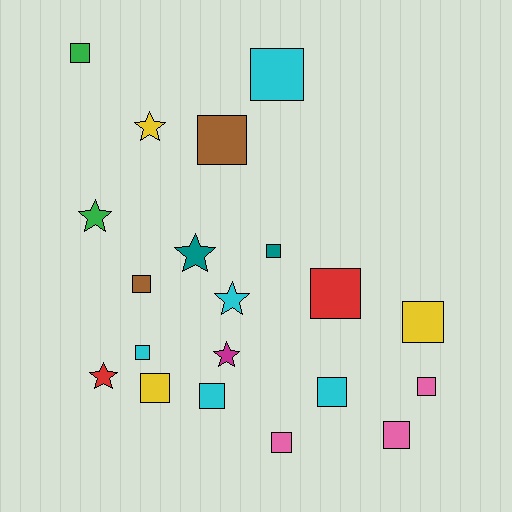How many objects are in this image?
There are 20 objects.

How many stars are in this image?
There are 6 stars.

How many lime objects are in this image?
There are no lime objects.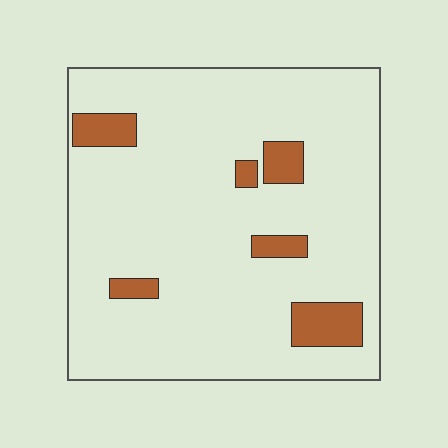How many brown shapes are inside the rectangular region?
6.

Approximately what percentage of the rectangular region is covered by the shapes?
Approximately 10%.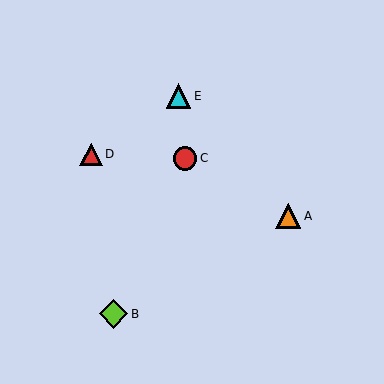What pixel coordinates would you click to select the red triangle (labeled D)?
Click at (91, 154) to select the red triangle D.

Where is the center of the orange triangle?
The center of the orange triangle is at (288, 216).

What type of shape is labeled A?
Shape A is an orange triangle.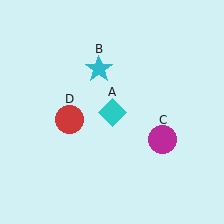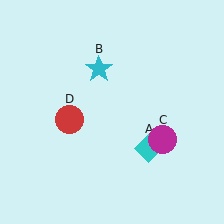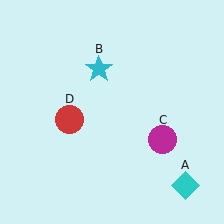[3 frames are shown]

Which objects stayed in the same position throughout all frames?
Cyan star (object B) and magenta circle (object C) and red circle (object D) remained stationary.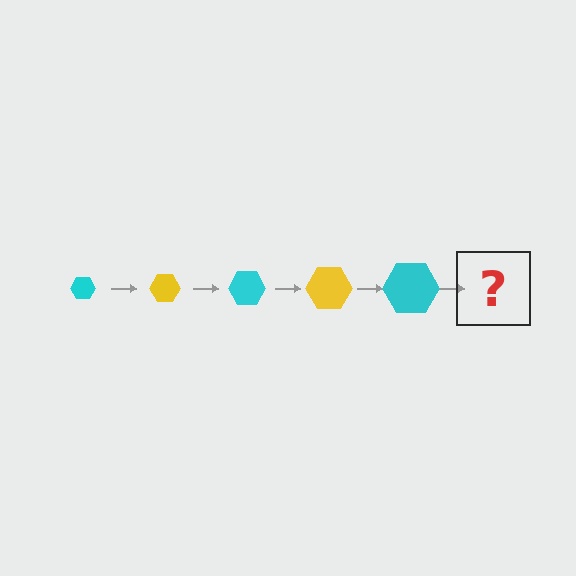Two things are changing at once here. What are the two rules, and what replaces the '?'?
The two rules are that the hexagon grows larger each step and the color cycles through cyan and yellow. The '?' should be a yellow hexagon, larger than the previous one.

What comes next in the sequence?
The next element should be a yellow hexagon, larger than the previous one.